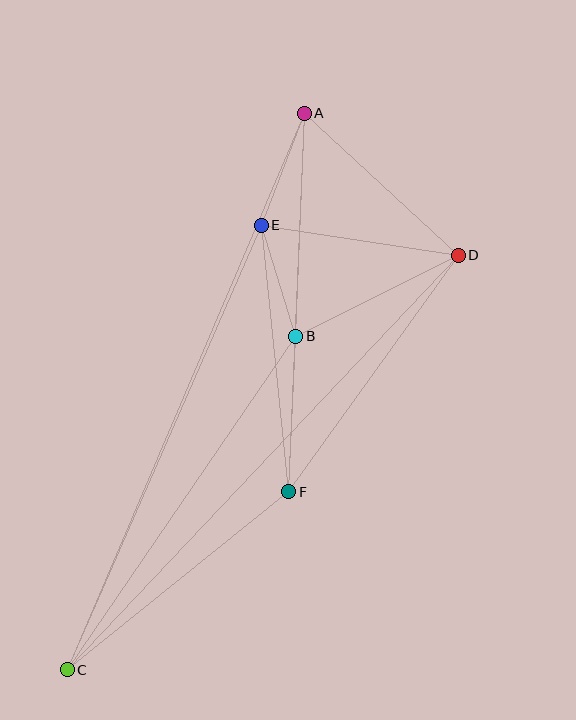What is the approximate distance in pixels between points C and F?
The distance between C and F is approximately 284 pixels.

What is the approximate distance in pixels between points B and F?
The distance between B and F is approximately 156 pixels.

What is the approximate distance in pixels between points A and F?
The distance between A and F is approximately 379 pixels.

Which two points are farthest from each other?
Points A and C are farthest from each other.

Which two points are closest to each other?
Points B and E are closest to each other.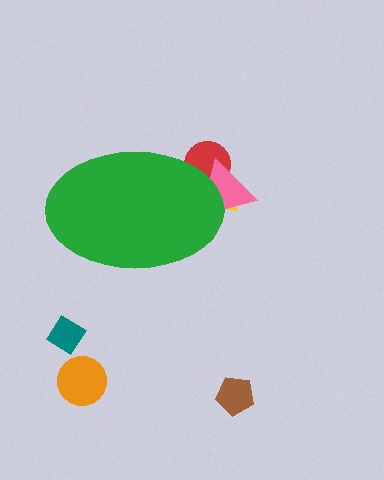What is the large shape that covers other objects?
A green ellipse.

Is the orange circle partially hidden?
No, the orange circle is fully visible.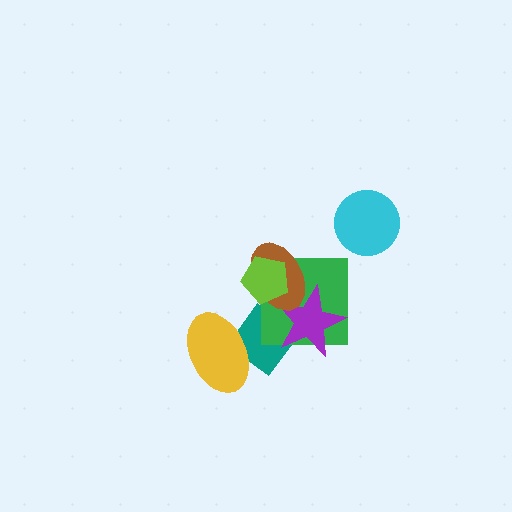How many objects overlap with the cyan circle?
0 objects overlap with the cyan circle.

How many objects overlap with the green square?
4 objects overlap with the green square.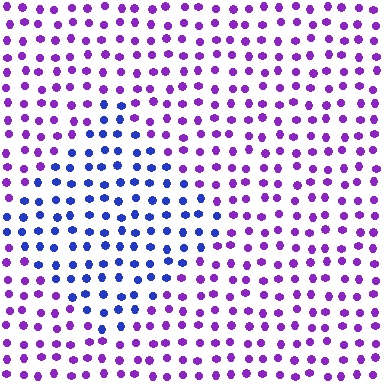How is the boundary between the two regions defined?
The boundary is defined purely by a slight shift in hue (about 47 degrees). Spacing, size, and orientation are identical on both sides.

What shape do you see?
I see a diamond.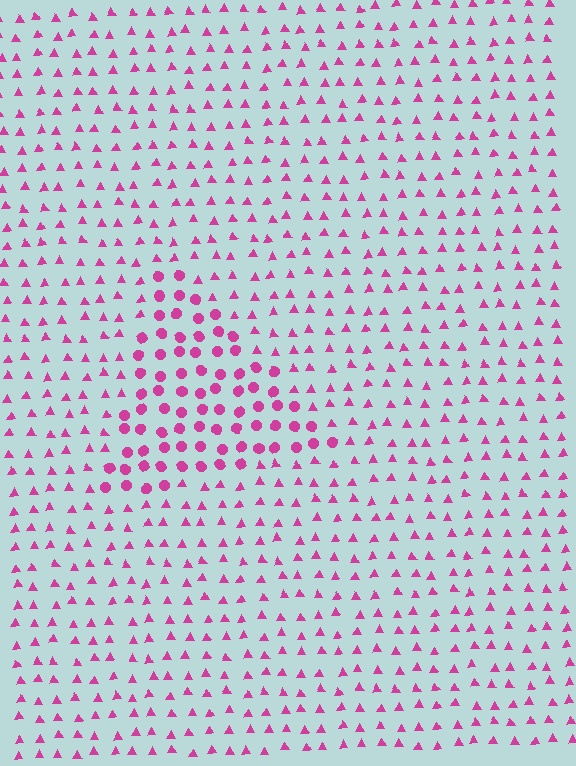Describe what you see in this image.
The image is filled with small magenta elements arranged in a uniform grid. A triangle-shaped region contains circles, while the surrounding area contains triangles. The boundary is defined purely by the change in element shape.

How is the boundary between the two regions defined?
The boundary is defined by a change in element shape: circles inside vs. triangles outside. All elements share the same color and spacing.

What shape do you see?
I see a triangle.